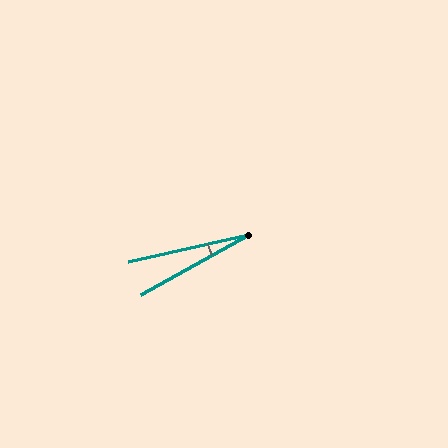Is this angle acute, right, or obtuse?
It is acute.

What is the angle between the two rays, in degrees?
Approximately 16 degrees.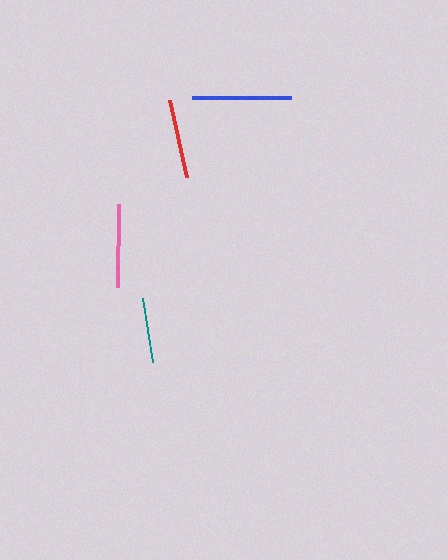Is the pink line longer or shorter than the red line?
The pink line is longer than the red line.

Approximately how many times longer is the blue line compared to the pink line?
The blue line is approximately 1.2 times the length of the pink line.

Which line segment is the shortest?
The teal line is the shortest at approximately 64 pixels.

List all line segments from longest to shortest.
From longest to shortest: blue, pink, red, teal.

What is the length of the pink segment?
The pink segment is approximately 83 pixels long.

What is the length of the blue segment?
The blue segment is approximately 99 pixels long.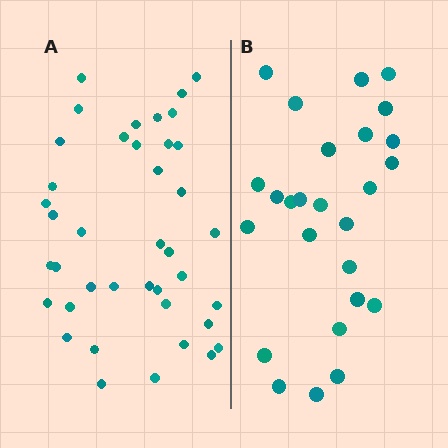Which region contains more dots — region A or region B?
Region A (the left region) has more dots.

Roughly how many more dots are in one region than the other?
Region A has approximately 15 more dots than region B.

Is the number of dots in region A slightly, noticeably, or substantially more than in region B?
Region A has substantially more. The ratio is roughly 1.5 to 1.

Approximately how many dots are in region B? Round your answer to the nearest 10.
About 30 dots. (The exact count is 26, which rounds to 30.)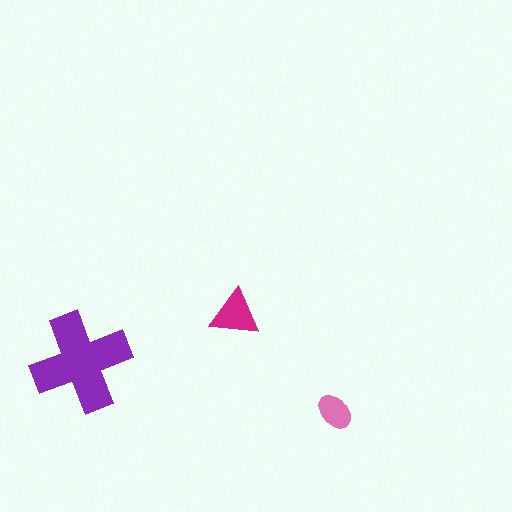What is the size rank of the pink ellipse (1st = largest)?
3rd.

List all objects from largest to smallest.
The purple cross, the magenta triangle, the pink ellipse.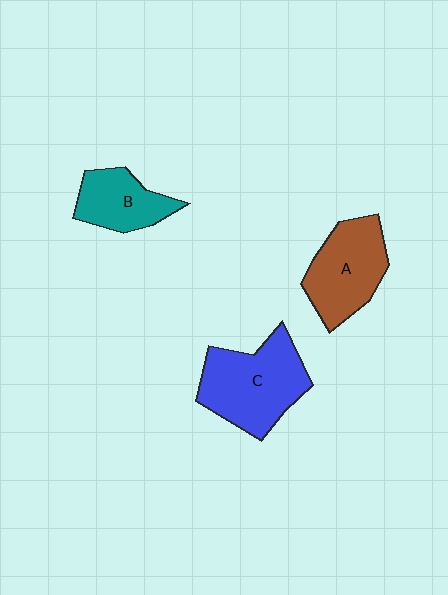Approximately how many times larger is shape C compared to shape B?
Approximately 1.7 times.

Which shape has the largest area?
Shape C (blue).